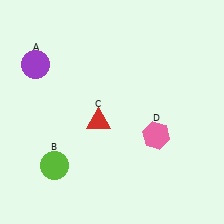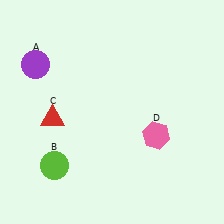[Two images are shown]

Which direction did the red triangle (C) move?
The red triangle (C) moved left.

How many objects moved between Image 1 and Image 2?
1 object moved between the two images.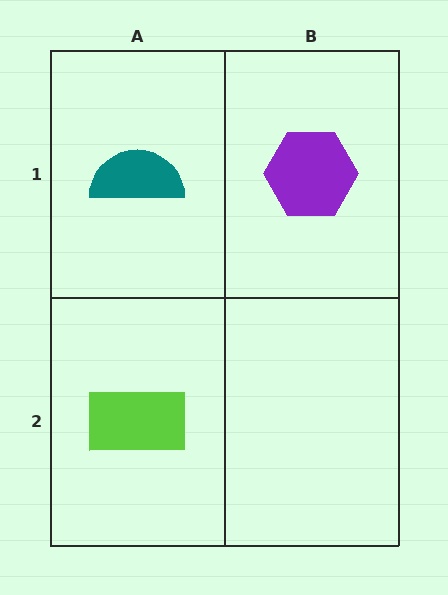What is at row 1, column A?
A teal semicircle.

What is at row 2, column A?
A lime rectangle.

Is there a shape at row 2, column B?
No, that cell is empty.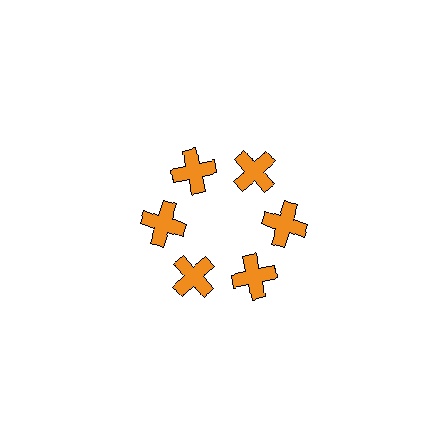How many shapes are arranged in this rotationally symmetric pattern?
There are 6 shapes, arranged in 6 groups of 1.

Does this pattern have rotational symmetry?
Yes, this pattern has 6-fold rotational symmetry. It looks the same after rotating 60 degrees around the center.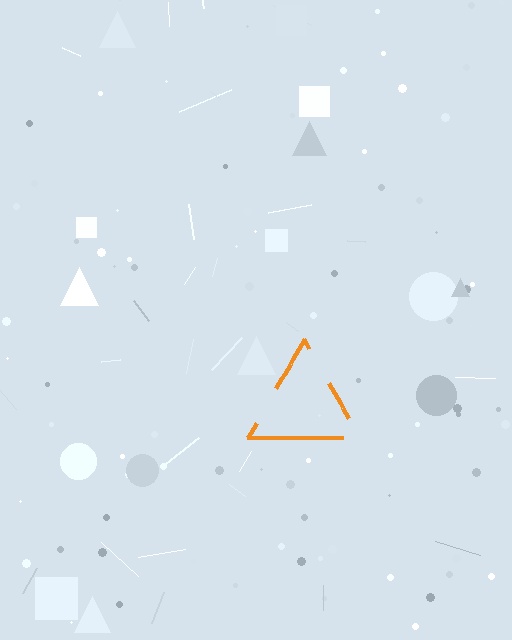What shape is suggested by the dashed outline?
The dashed outline suggests a triangle.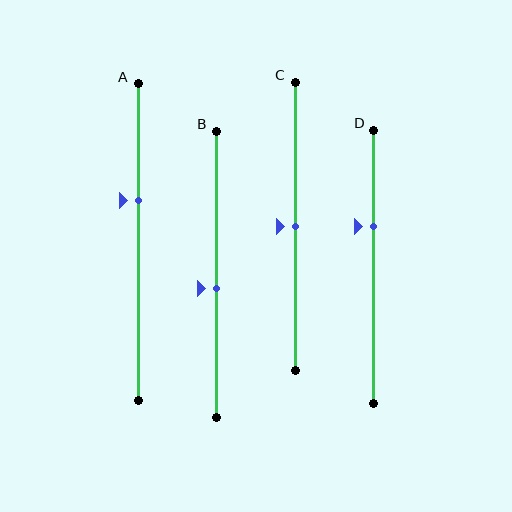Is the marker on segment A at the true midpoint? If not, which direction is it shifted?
No, the marker on segment A is shifted upward by about 13% of the segment length.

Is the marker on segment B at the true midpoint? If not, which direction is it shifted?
No, the marker on segment B is shifted downward by about 5% of the segment length.